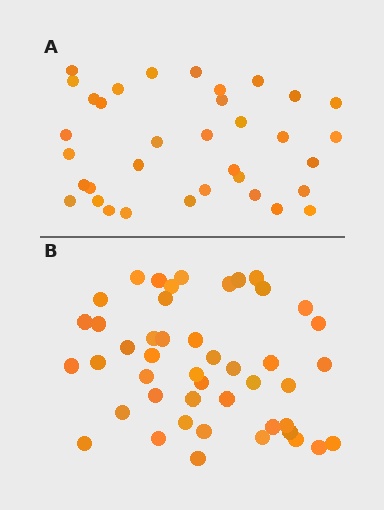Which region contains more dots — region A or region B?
Region B (the bottom region) has more dots.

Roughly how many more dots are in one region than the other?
Region B has roughly 12 or so more dots than region A.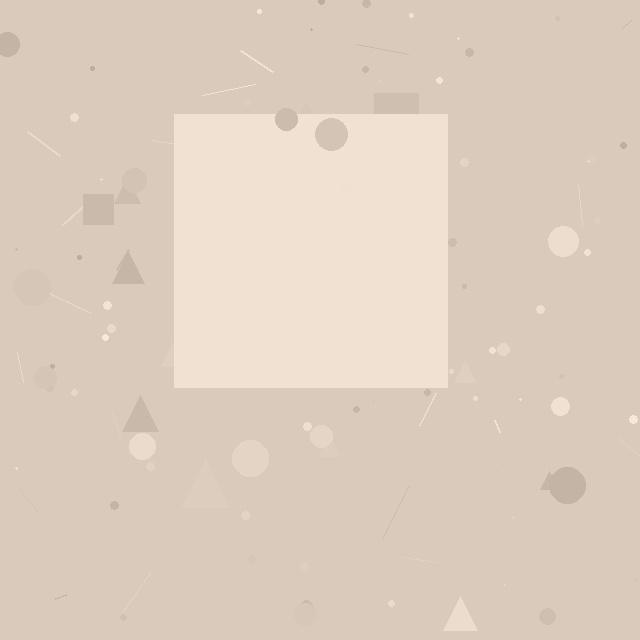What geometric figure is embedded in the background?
A square is embedded in the background.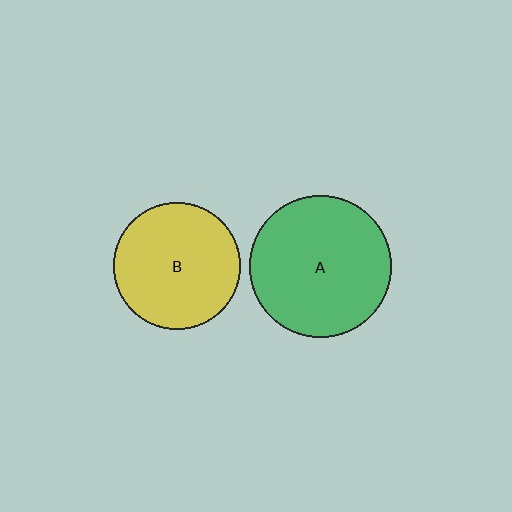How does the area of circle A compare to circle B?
Approximately 1.3 times.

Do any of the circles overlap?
No, none of the circles overlap.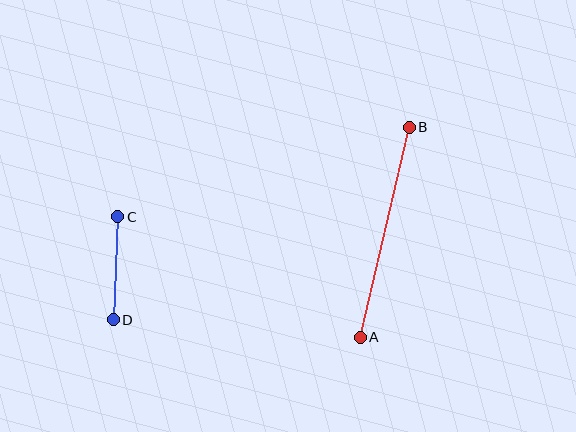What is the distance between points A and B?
The distance is approximately 216 pixels.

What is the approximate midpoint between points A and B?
The midpoint is at approximately (385, 232) pixels.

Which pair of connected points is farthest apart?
Points A and B are farthest apart.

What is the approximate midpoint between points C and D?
The midpoint is at approximately (115, 268) pixels.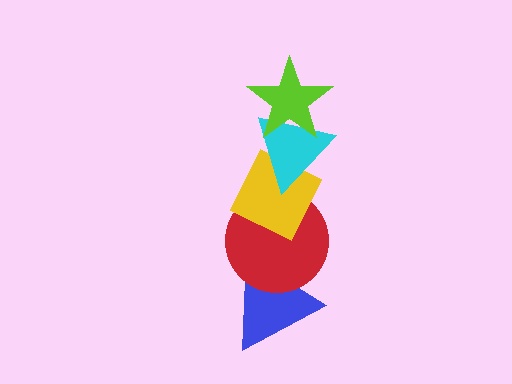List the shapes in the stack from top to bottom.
From top to bottom: the lime star, the cyan triangle, the yellow diamond, the red circle, the blue triangle.